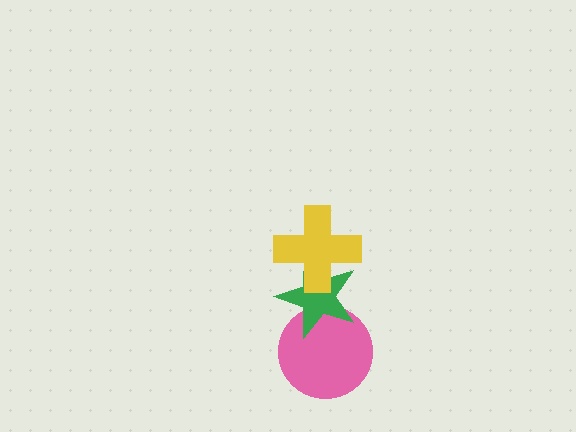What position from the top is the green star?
The green star is 2nd from the top.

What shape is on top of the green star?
The yellow cross is on top of the green star.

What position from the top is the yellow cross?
The yellow cross is 1st from the top.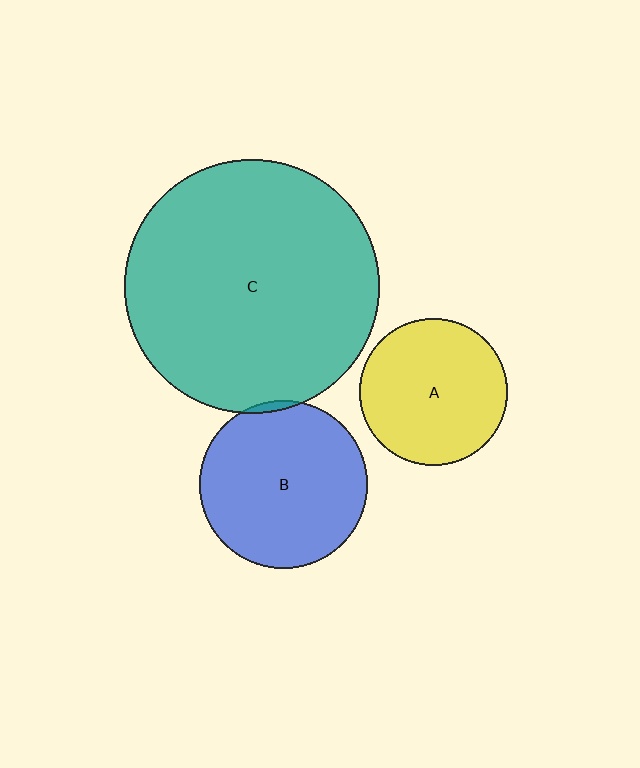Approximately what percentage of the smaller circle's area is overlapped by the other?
Approximately 5%.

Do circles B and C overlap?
Yes.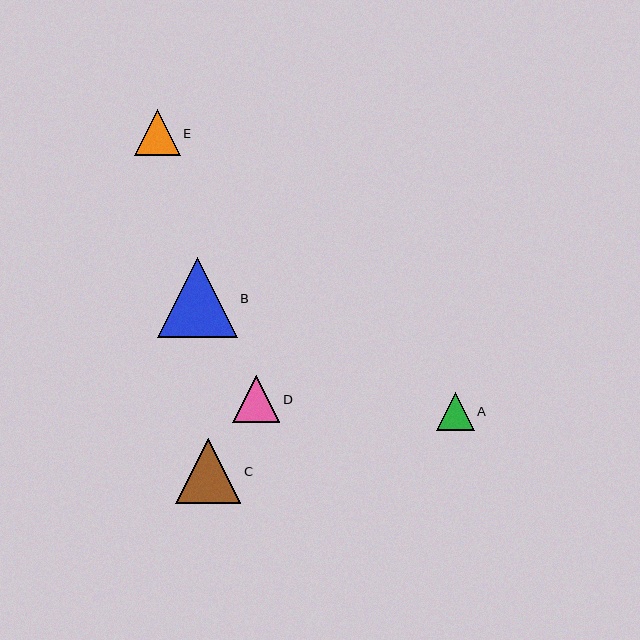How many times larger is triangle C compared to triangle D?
Triangle C is approximately 1.4 times the size of triangle D.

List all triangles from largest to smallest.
From largest to smallest: B, C, D, E, A.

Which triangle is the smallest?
Triangle A is the smallest with a size of approximately 38 pixels.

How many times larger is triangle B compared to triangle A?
Triangle B is approximately 2.1 times the size of triangle A.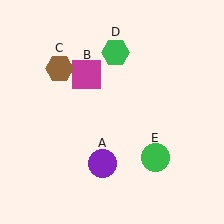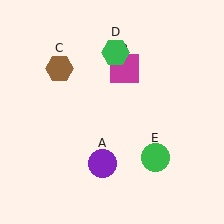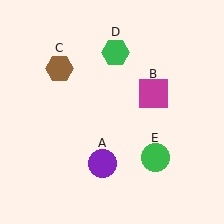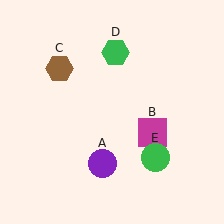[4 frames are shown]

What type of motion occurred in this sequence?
The magenta square (object B) rotated clockwise around the center of the scene.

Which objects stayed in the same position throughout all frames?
Purple circle (object A) and brown hexagon (object C) and green hexagon (object D) and green circle (object E) remained stationary.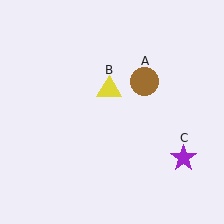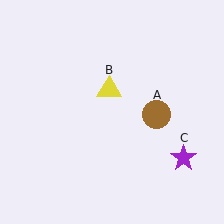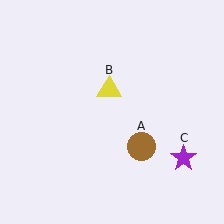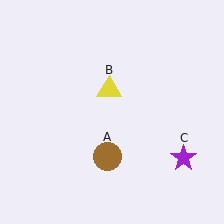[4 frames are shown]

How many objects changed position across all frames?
1 object changed position: brown circle (object A).